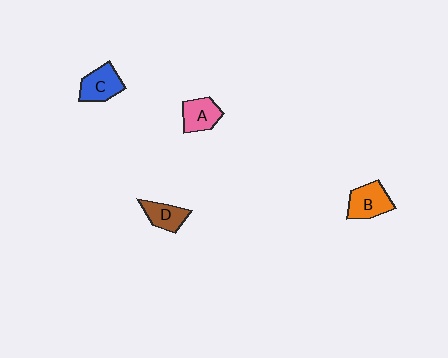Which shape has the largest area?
Shape B (orange).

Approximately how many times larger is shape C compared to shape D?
Approximately 1.2 times.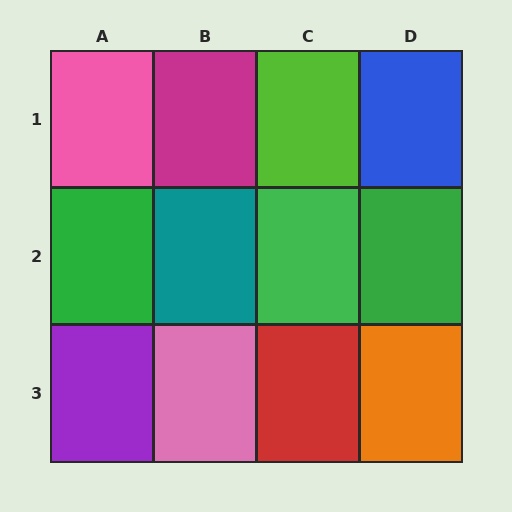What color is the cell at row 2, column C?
Green.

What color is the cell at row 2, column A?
Green.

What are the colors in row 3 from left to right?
Purple, pink, red, orange.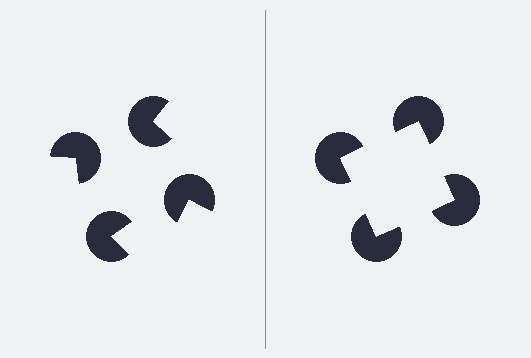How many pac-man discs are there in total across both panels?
8 — 4 on each side.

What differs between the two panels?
The pac-man discs are positioned identically on both sides; only the wedge orientations differ. On the right they align to a square; on the left they are misaligned.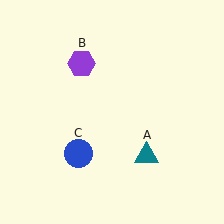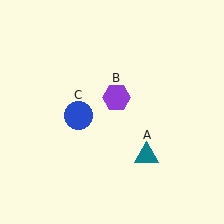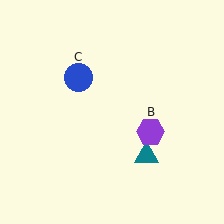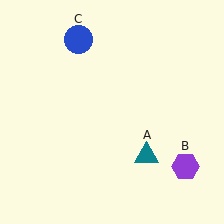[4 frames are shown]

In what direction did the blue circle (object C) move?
The blue circle (object C) moved up.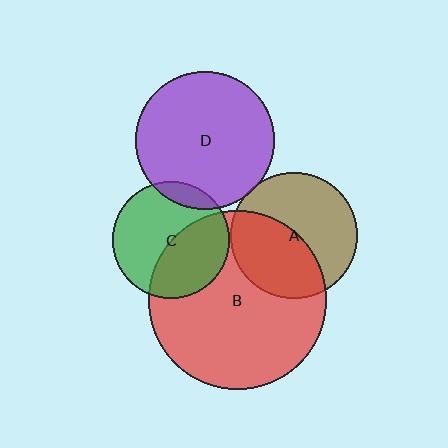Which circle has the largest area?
Circle B (red).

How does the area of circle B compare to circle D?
Approximately 1.7 times.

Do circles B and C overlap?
Yes.